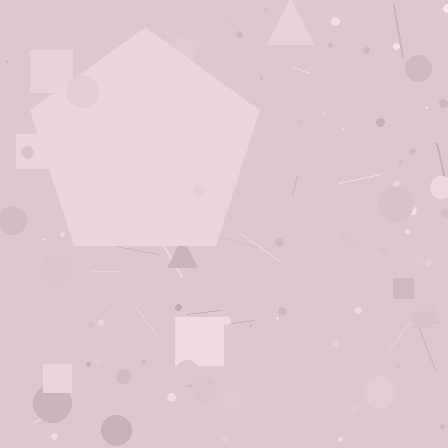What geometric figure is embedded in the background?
A pentagon is embedded in the background.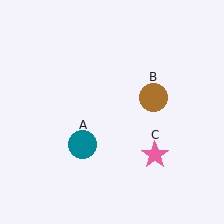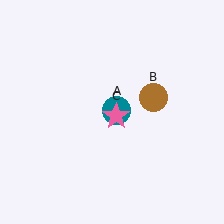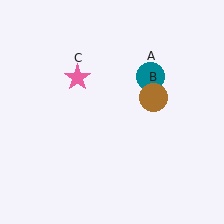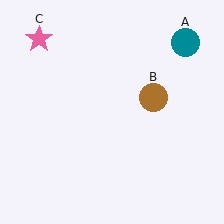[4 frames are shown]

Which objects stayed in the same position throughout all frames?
Brown circle (object B) remained stationary.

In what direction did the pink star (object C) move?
The pink star (object C) moved up and to the left.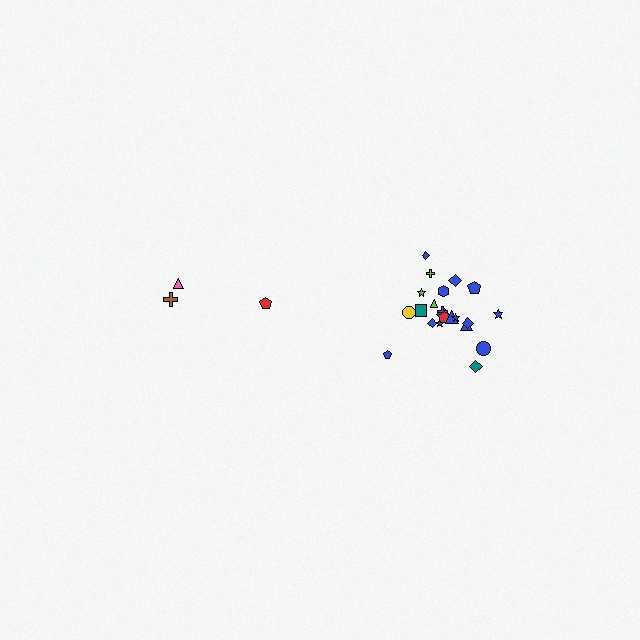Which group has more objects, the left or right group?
The right group.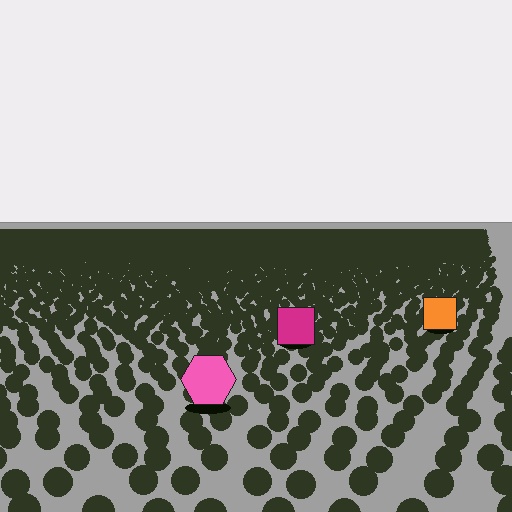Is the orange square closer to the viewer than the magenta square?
No. The magenta square is closer — you can tell from the texture gradient: the ground texture is coarser near it.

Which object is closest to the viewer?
The pink hexagon is closest. The texture marks near it are larger and more spread out.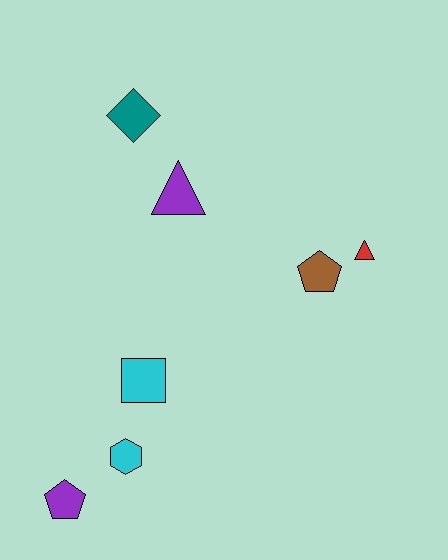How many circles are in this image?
There are no circles.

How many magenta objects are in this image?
There are no magenta objects.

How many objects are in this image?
There are 7 objects.